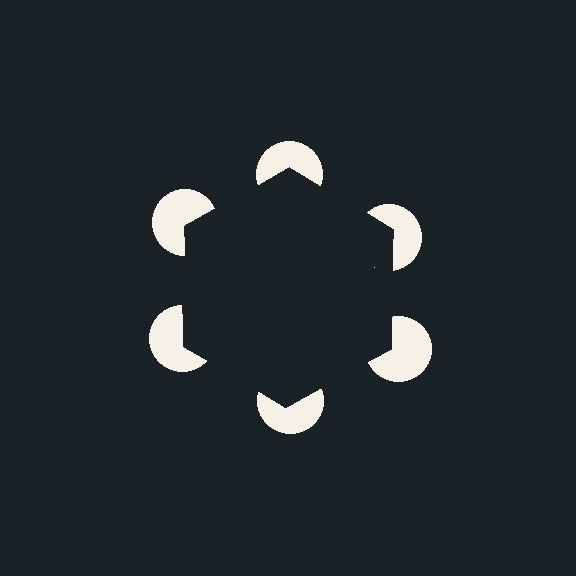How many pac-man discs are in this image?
There are 6 — one at each vertex of the illusory hexagon.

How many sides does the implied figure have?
6 sides.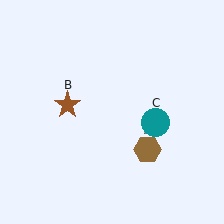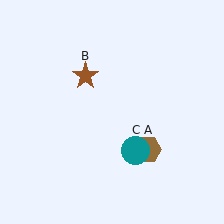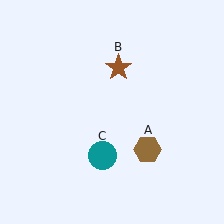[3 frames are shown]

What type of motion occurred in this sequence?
The brown star (object B), teal circle (object C) rotated clockwise around the center of the scene.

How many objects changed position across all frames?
2 objects changed position: brown star (object B), teal circle (object C).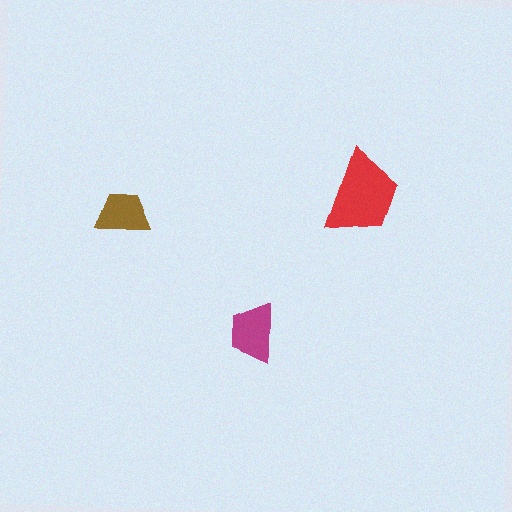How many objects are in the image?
There are 3 objects in the image.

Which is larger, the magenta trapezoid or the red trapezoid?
The red one.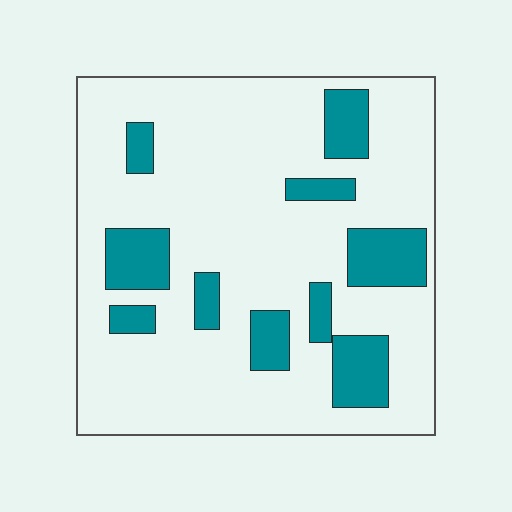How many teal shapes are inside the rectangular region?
10.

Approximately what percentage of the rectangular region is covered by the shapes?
Approximately 20%.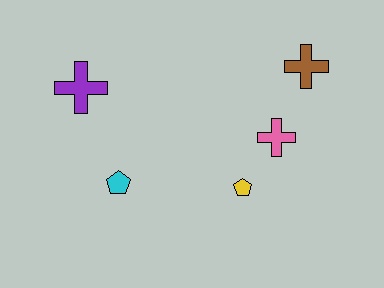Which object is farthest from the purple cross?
The brown cross is farthest from the purple cross.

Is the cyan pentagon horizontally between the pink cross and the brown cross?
No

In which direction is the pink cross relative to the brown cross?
The pink cross is below the brown cross.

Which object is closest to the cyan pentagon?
The purple cross is closest to the cyan pentagon.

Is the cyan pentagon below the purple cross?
Yes